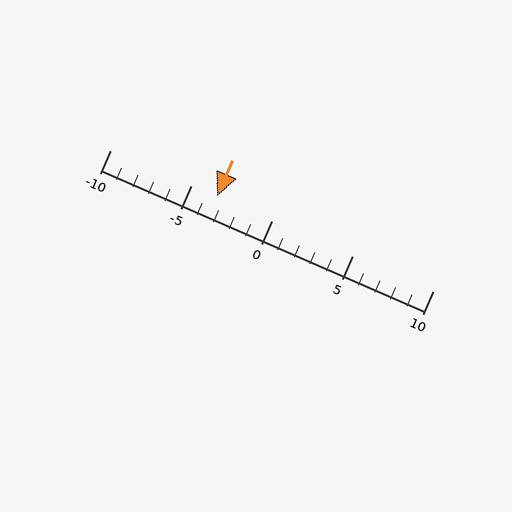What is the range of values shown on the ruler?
The ruler shows values from -10 to 10.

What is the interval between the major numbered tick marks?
The major tick marks are spaced 5 units apart.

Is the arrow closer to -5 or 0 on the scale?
The arrow is closer to -5.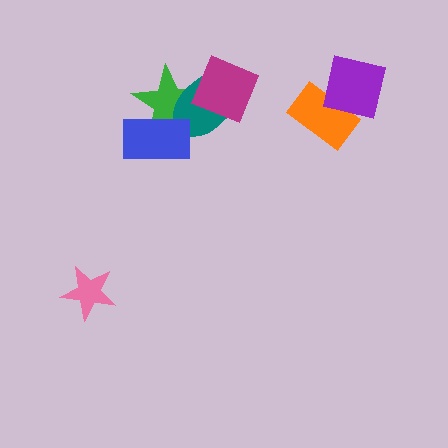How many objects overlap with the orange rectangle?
1 object overlaps with the orange rectangle.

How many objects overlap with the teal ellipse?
3 objects overlap with the teal ellipse.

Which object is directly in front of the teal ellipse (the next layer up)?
The magenta square is directly in front of the teal ellipse.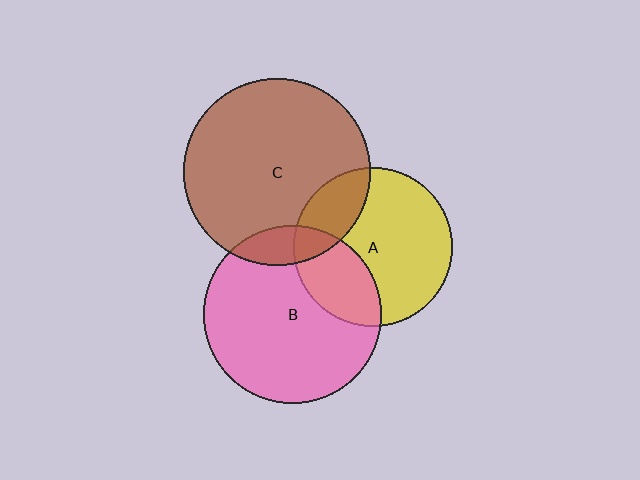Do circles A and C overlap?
Yes.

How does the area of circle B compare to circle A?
Approximately 1.3 times.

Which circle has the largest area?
Circle C (brown).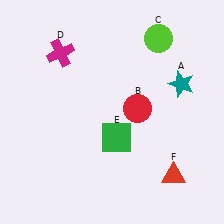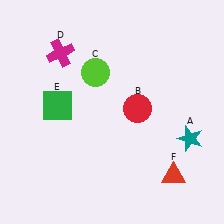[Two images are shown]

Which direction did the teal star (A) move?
The teal star (A) moved down.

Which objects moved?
The objects that moved are: the teal star (A), the lime circle (C), the green square (E).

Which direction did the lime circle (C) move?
The lime circle (C) moved left.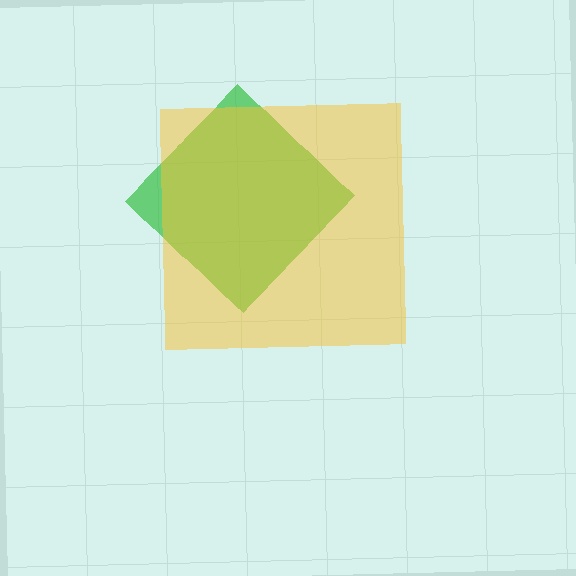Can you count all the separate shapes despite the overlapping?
Yes, there are 2 separate shapes.